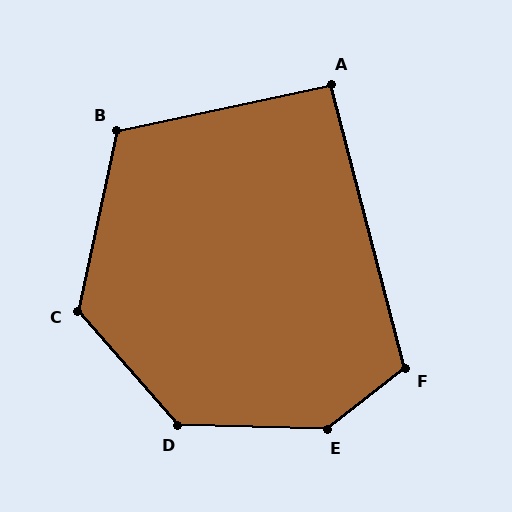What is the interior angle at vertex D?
Approximately 132 degrees (obtuse).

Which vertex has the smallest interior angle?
A, at approximately 92 degrees.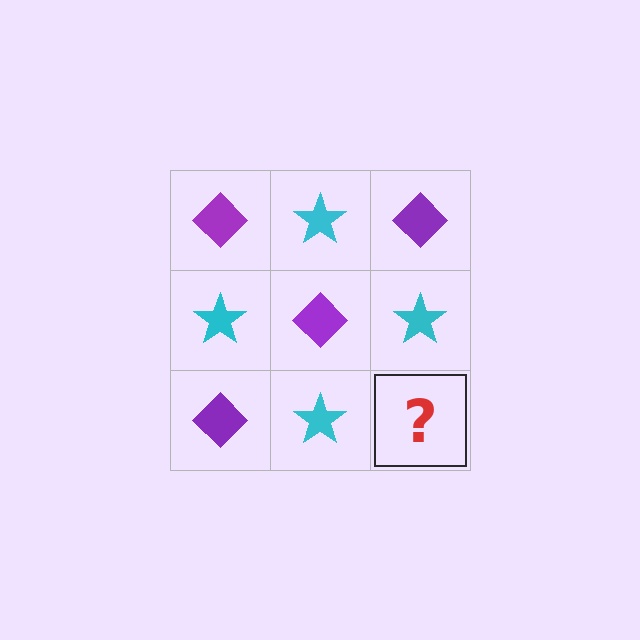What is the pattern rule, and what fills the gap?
The rule is that it alternates purple diamond and cyan star in a checkerboard pattern. The gap should be filled with a purple diamond.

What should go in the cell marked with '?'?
The missing cell should contain a purple diamond.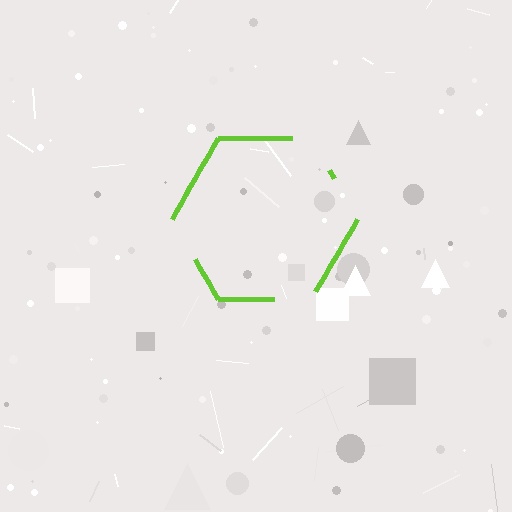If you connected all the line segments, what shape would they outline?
They would outline a hexagon.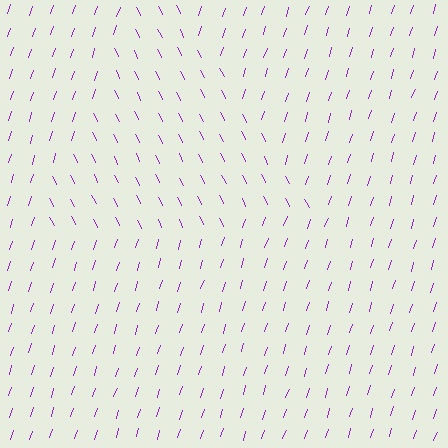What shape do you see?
I see a triangle.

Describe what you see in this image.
The image is filled with small purple line segments. A triangle region in the image has lines oriented differently from the surrounding lines, creating a visible texture boundary.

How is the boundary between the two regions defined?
The boundary is defined purely by a change in line orientation (approximately 45 degrees difference). All lines are the same color and thickness.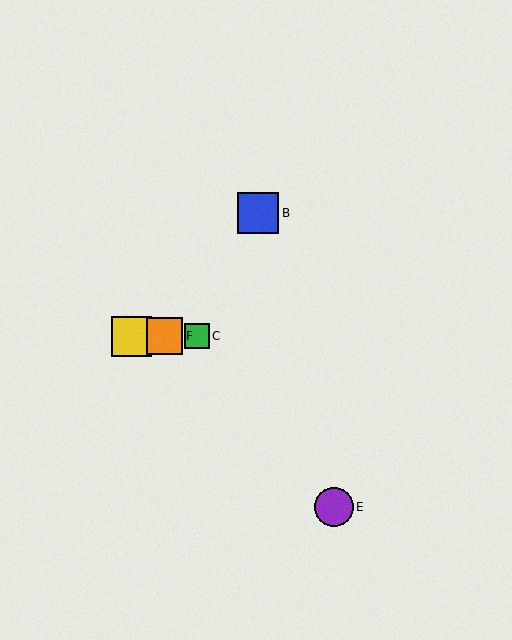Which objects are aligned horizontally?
Objects A, C, D, F are aligned horizontally.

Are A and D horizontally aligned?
Yes, both are at y≈336.